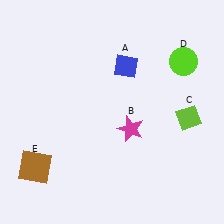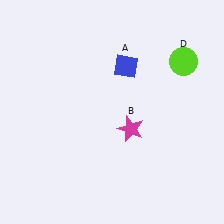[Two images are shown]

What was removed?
The lime diamond (C), the brown square (E) were removed in Image 2.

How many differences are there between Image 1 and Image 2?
There are 2 differences between the two images.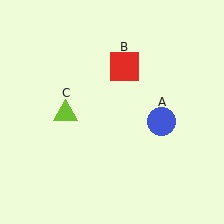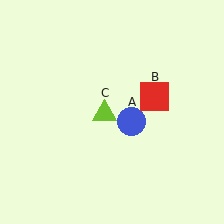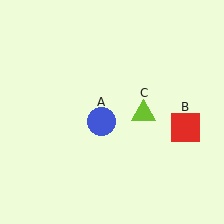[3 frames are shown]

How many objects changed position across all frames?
3 objects changed position: blue circle (object A), red square (object B), lime triangle (object C).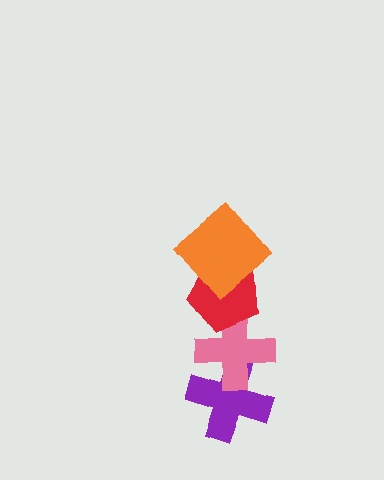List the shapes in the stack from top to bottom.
From top to bottom: the orange diamond, the red pentagon, the pink cross, the purple cross.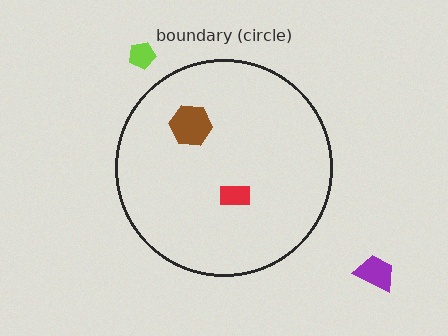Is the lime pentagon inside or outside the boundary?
Outside.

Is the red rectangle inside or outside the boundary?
Inside.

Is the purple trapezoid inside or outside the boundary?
Outside.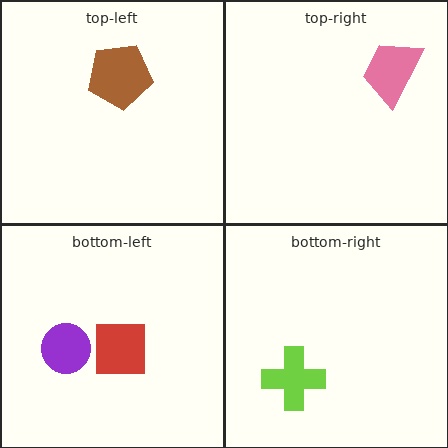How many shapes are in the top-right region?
1.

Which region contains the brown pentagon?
The top-left region.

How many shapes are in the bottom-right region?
1.